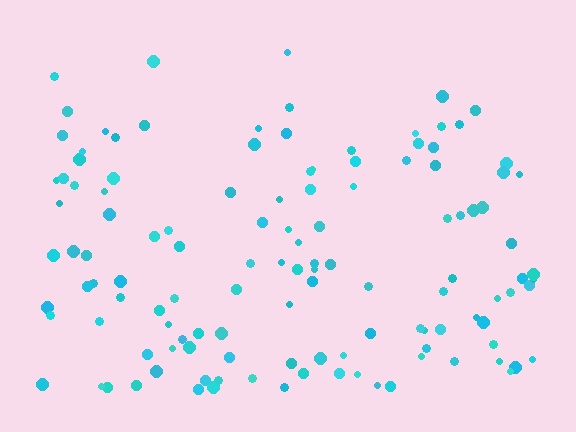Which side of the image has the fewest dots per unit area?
The top.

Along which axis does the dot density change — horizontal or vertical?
Vertical.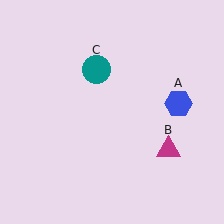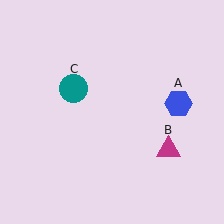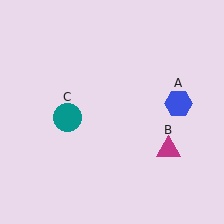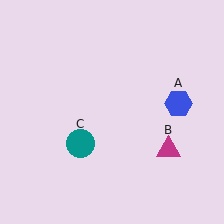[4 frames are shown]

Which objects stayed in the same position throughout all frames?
Blue hexagon (object A) and magenta triangle (object B) remained stationary.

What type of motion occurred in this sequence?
The teal circle (object C) rotated counterclockwise around the center of the scene.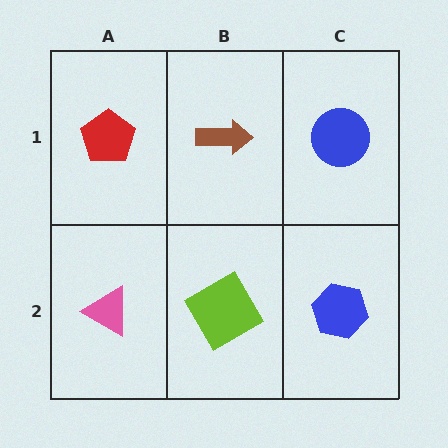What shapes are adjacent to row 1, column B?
A lime diamond (row 2, column B), a red pentagon (row 1, column A), a blue circle (row 1, column C).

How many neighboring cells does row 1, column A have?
2.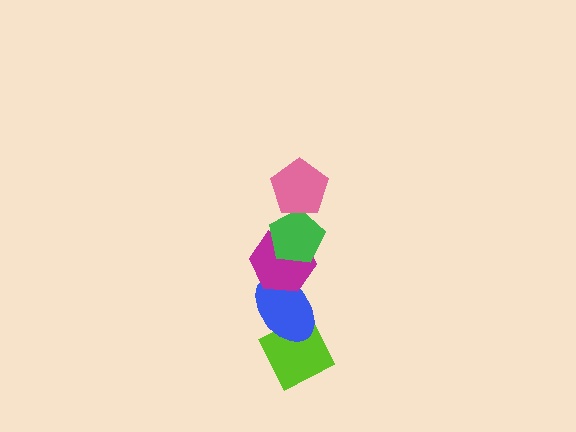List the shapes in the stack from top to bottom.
From top to bottom: the pink pentagon, the green pentagon, the magenta hexagon, the blue ellipse, the lime diamond.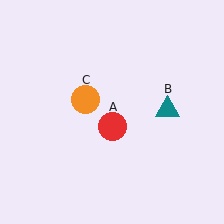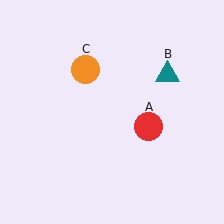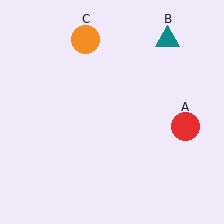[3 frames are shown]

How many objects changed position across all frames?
3 objects changed position: red circle (object A), teal triangle (object B), orange circle (object C).